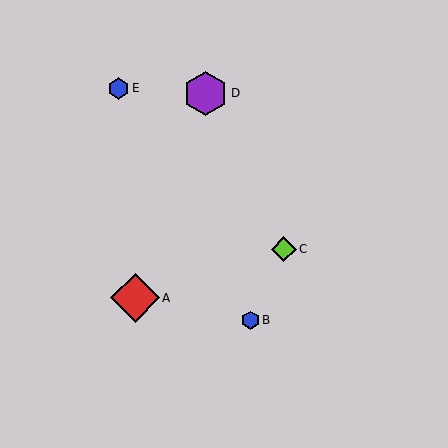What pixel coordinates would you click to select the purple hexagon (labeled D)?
Click at (206, 93) to select the purple hexagon D.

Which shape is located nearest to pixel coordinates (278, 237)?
The lime diamond (labeled C) at (284, 249) is nearest to that location.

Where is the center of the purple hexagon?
The center of the purple hexagon is at (206, 93).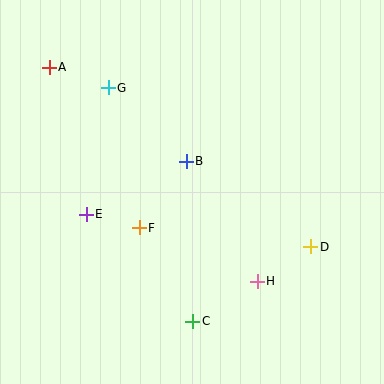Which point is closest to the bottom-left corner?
Point E is closest to the bottom-left corner.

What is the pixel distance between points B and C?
The distance between B and C is 160 pixels.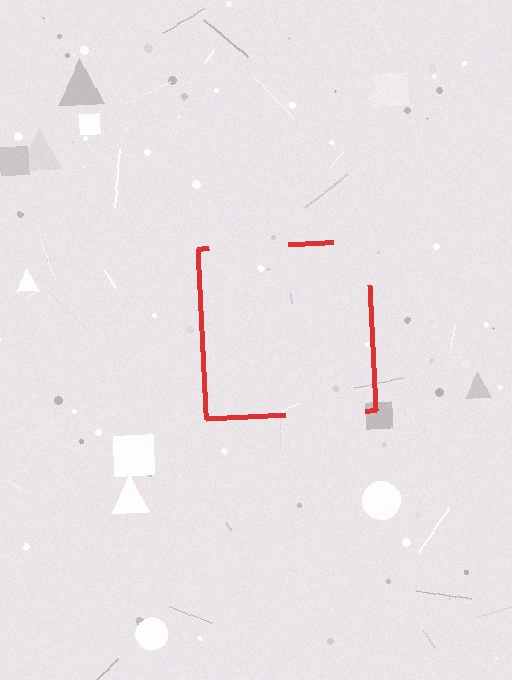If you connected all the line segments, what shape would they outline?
They would outline a square.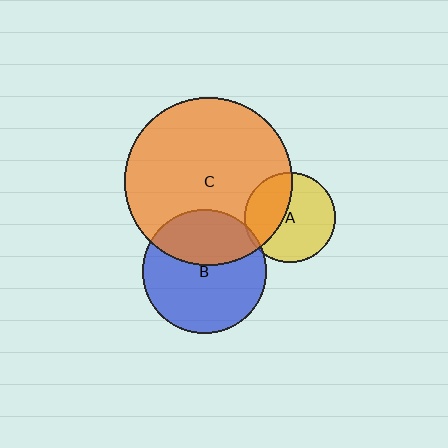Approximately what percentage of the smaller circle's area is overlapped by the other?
Approximately 5%.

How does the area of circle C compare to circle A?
Approximately 3.4 times.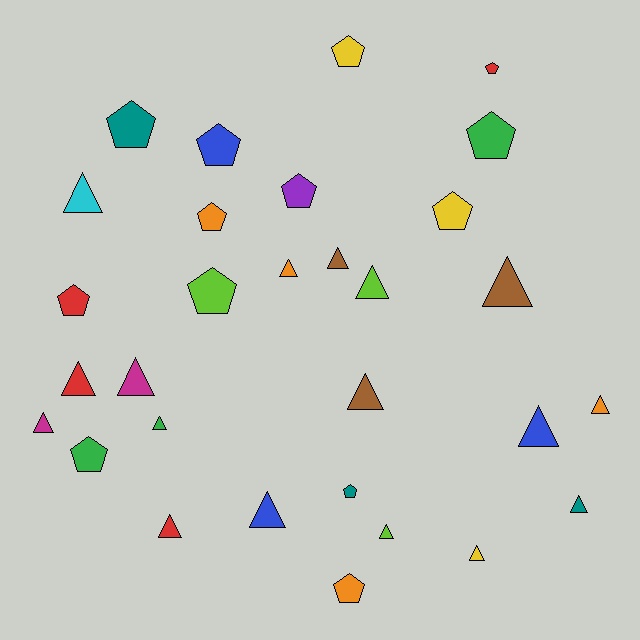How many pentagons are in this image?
There are 13 pentagons.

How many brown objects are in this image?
There are 3 brown objects.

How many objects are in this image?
There are 30 objects.